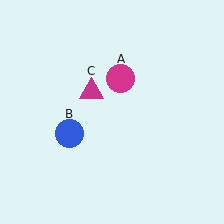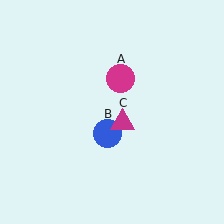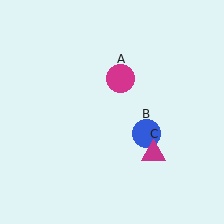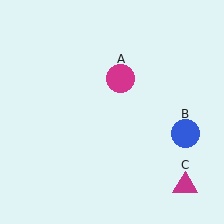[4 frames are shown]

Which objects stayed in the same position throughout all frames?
Magenta circle (object A) remained stationary.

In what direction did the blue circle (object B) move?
The blue circle (object B) moved right.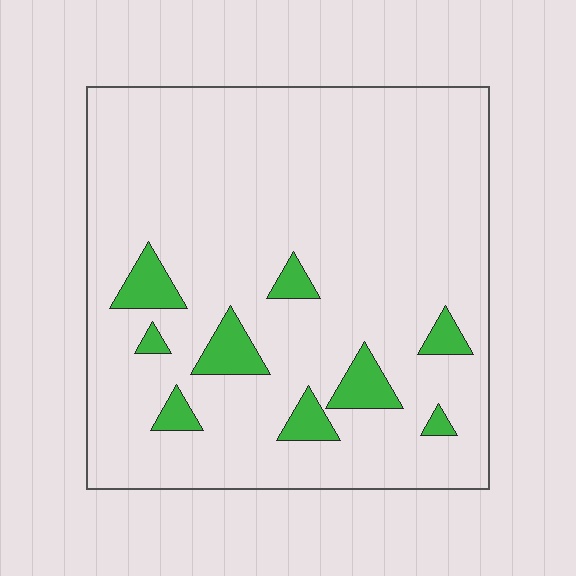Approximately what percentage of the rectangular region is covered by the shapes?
Approximately 10%.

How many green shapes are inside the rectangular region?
9.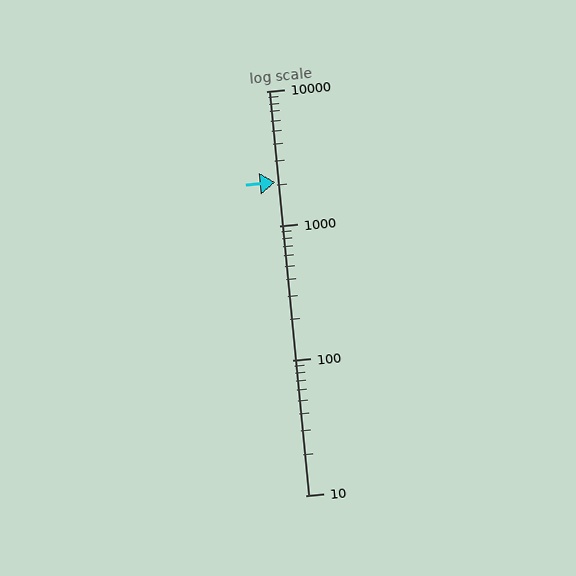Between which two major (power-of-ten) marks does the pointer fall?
The pointer is between 1000 and 10000.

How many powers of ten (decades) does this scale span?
The scale spans 3 decades, from 10 to 10000.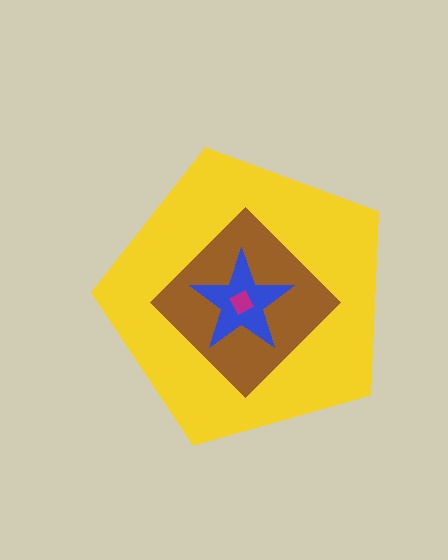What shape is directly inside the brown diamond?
The blue star.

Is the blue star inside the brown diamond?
Yes.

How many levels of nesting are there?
4.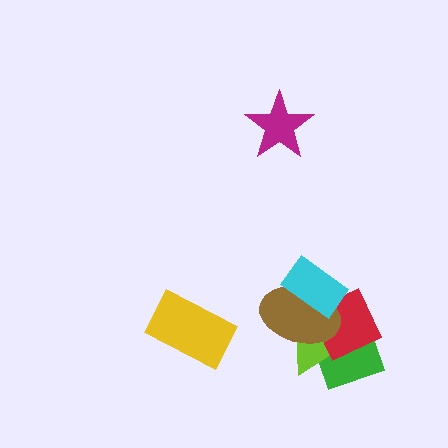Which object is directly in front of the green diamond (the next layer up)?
The lime triangle is directly in front of the green diamond.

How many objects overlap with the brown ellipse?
4 objects overlap with the brown ellipse.